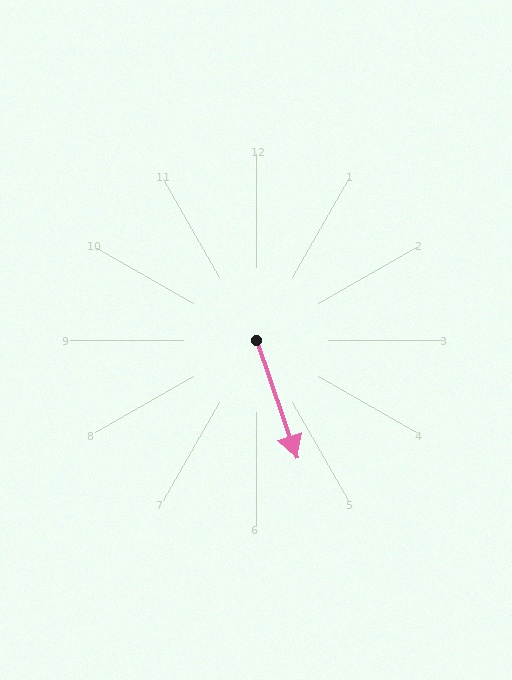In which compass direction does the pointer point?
South.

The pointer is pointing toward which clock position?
Roughly 5 o'clock.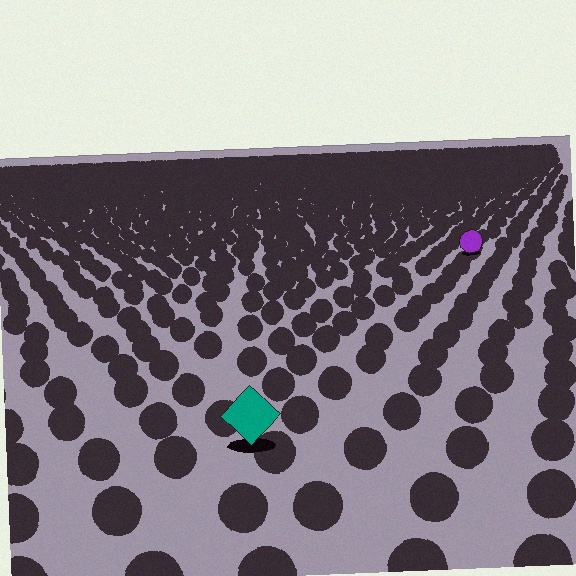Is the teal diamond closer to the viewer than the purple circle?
Yes. The teal diamond is closer — you can tell from the texture gradient: the ground texture is coarser near it.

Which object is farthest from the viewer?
The purple circle is farthest from the viewer. It appears smaller and the ground texture around it is denser.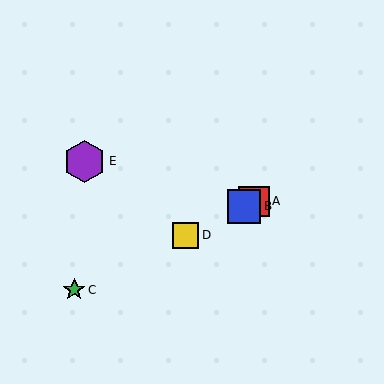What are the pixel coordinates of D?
Object D is at (186, 235).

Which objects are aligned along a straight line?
Objects A, B, C, D are aligned along a straight line.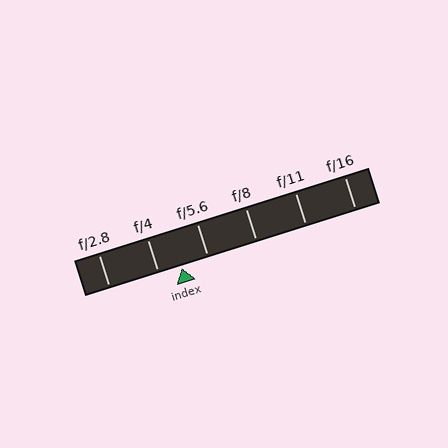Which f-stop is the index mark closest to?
The index mark is closest to f/4.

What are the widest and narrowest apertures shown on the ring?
The widest aperture shown is f/2.8 and the narrowest is f/16.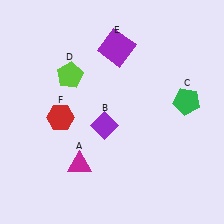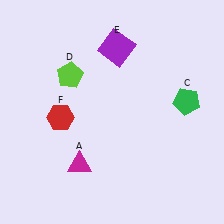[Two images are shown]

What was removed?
The purple diamond (B) was removed in Image 2.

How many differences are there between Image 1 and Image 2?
There is 1 difference between the two images.